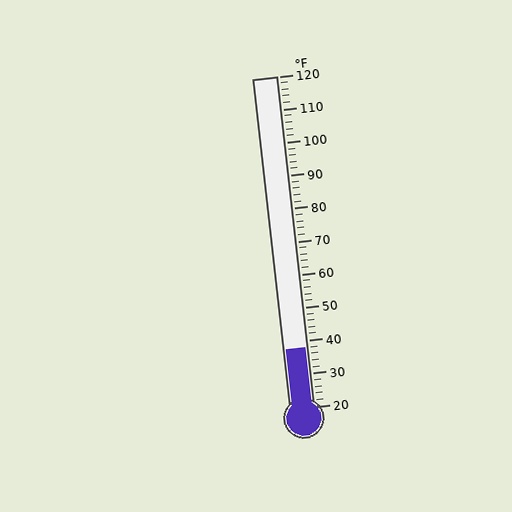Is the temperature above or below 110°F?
The temperature is below 110°F.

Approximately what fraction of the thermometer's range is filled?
The thermometer is filled to approximately 20% of its range.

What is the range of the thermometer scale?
The thermometer scale ranges from 20°F to 120°F.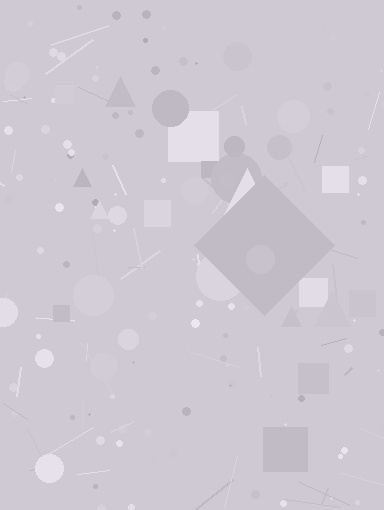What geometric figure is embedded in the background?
A diamond is embedded in the background.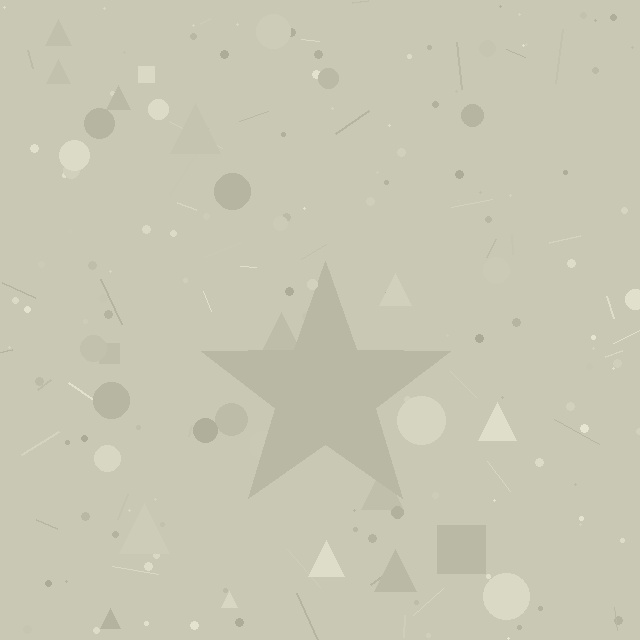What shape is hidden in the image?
A star is hidden in the image.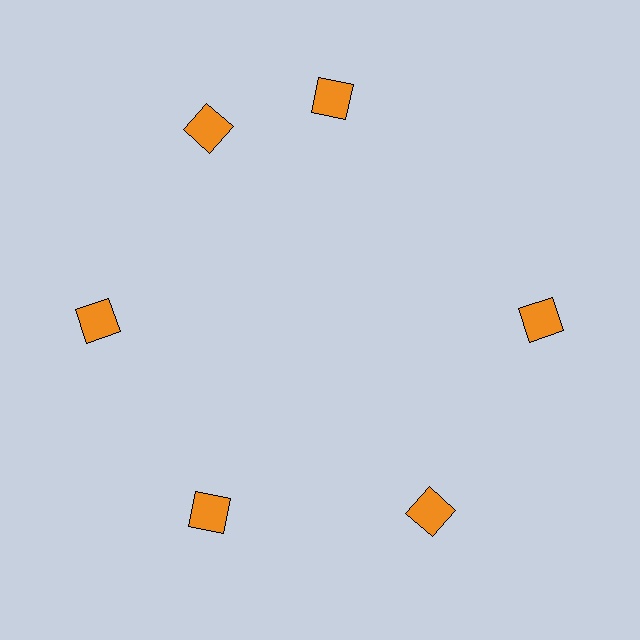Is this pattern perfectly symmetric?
No. The 6 orange squares are arranged in a ring, but one element near the 1 o'clock position is rotated out of alignment along the ring, breaking the 6-fold rotational symmetry.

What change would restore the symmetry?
The symmetry would be restored by rotating it back into even spacing with its neighbors so that all 6 squares sit at equal angles and equal distance from the center.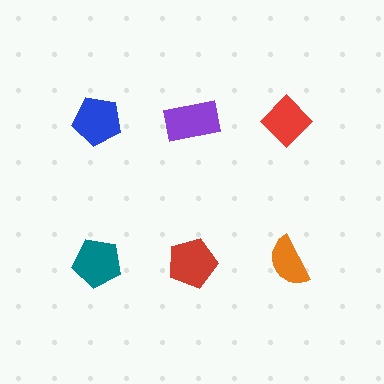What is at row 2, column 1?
A teal pentagon.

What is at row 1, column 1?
A blue pentagon.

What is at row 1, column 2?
A purple rectangle.